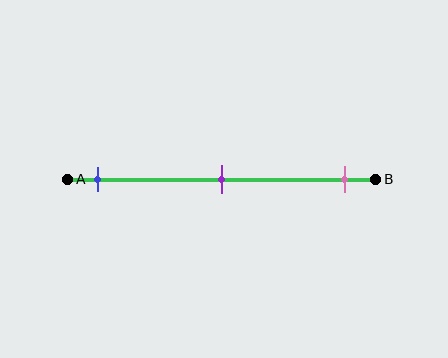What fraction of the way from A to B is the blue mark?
The blue mark is approximately 10% (0.1) of the way from A to B.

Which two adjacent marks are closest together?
The blue and purple marks are the closest adjacent pair.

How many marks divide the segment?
There are 3 marks dividing the segment.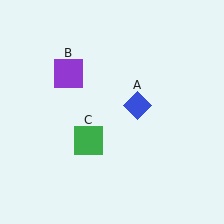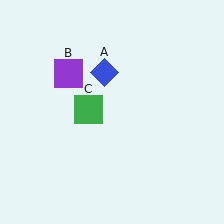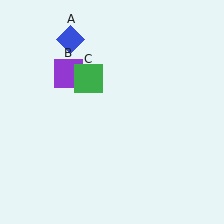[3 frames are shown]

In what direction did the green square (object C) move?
The green square (object C) moved up.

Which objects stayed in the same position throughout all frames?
Purple square (object B) remained stationary.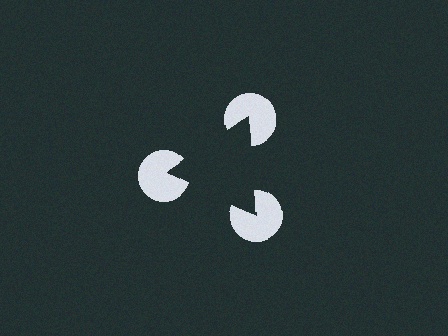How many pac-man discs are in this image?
There are 3 — one at each vertex of the illusory triangle.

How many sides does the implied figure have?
3 sides.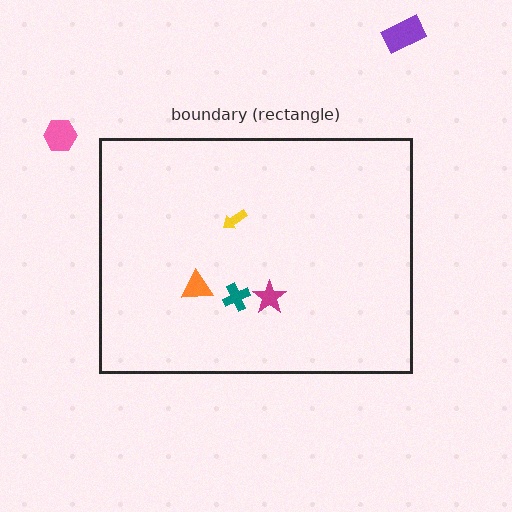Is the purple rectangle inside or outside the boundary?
Outside.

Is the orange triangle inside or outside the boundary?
Inside.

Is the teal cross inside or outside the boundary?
Inside.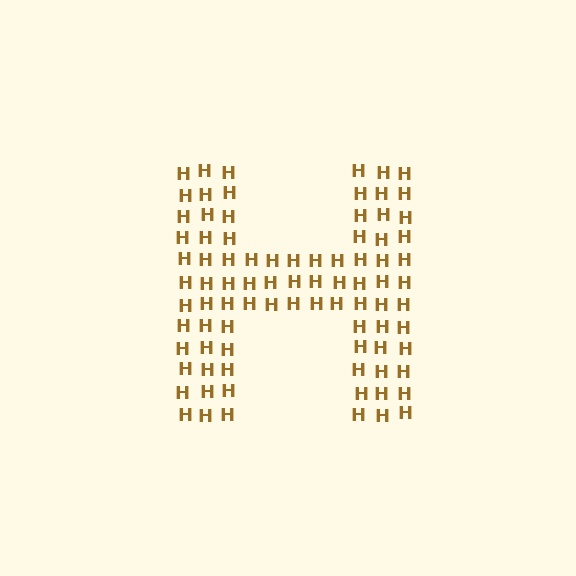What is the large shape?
The large shape is the letter H.